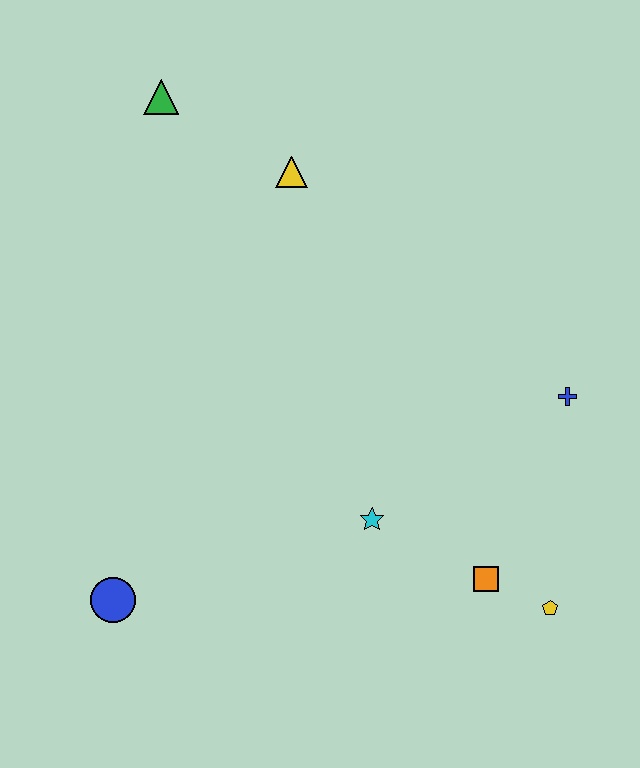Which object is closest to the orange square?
The yellow pentagon is closest to the orange square.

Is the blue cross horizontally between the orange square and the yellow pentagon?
No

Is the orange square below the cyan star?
Yes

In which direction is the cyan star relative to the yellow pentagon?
The cyan star is to the left of the yellow pentagon.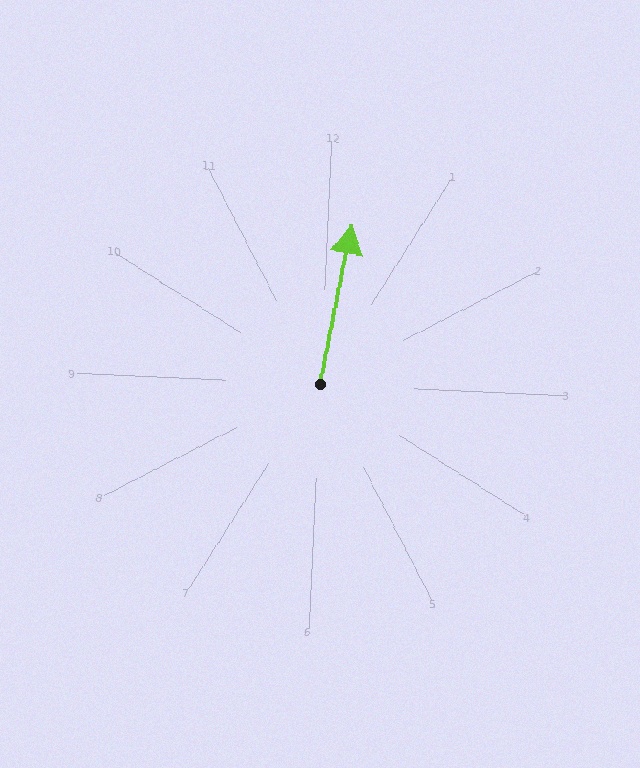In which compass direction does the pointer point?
North.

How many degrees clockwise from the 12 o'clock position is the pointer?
Approximately 9 degrees.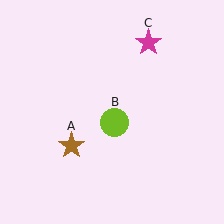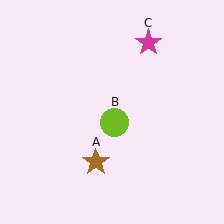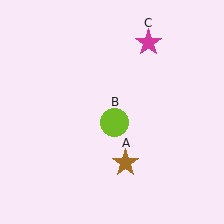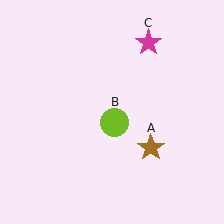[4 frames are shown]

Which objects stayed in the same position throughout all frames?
Lime circle (object B) and magenta star (object C) remained stationary.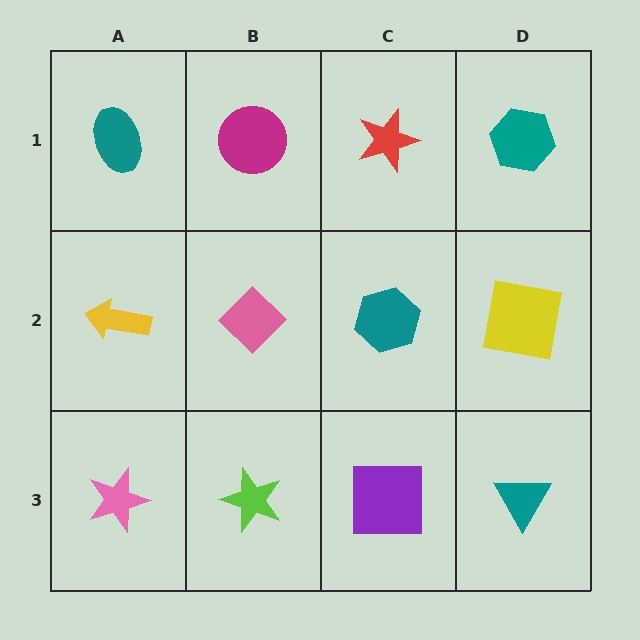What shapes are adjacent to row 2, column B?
A magenta circle (row 1, column B), a lime star (row 3, column B), a yellow arrow (row 2, column A), a teal hexagon (row 2, column C).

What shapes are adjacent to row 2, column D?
A teal hexagon (row 1, column D), a teal triangle (row 3, column D), a teal hexagon (row 2, column C).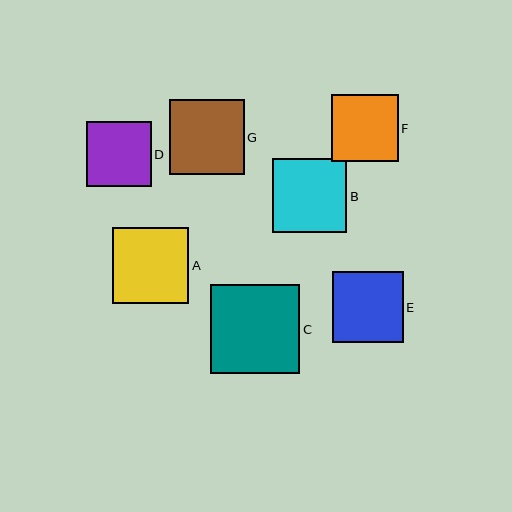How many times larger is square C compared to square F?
Square C is approximately 1.3 times the size of square F.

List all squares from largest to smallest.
From largest to smallest: C, A, G, B, E, F, D.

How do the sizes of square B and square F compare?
Square B and square F are approximately the same size.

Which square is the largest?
Square C is the largest with a size of approximately 89 pixels.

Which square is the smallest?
Square D is the smallest with a size of approximately 65 pixels.